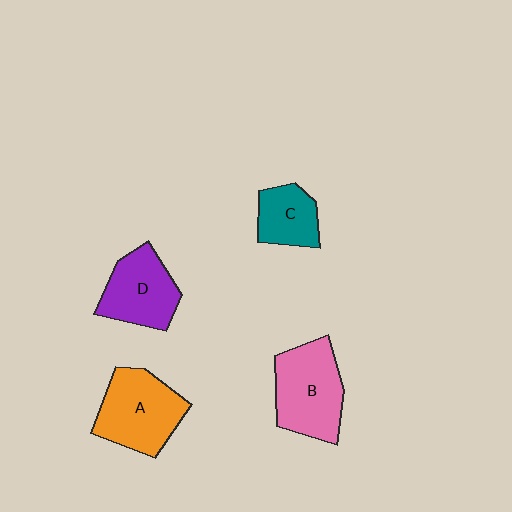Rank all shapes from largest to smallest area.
From largest to smallest: B (pink), A (orange), D (purple), C (teal).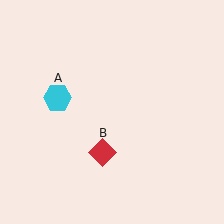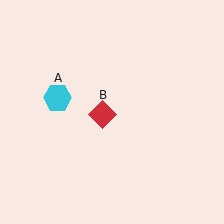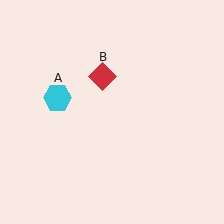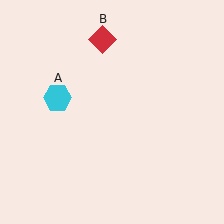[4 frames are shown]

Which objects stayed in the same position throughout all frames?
Cyan hexagon (object A) remained stationary.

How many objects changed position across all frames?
1 object changed position: red diamond (object B).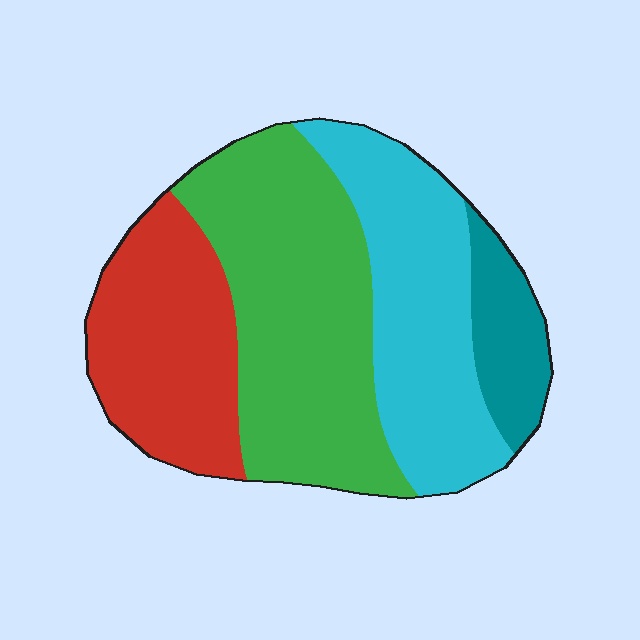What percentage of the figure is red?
Red covers roughly 25% of the figure.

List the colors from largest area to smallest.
From largest to smallest: green, cyan, red, teal.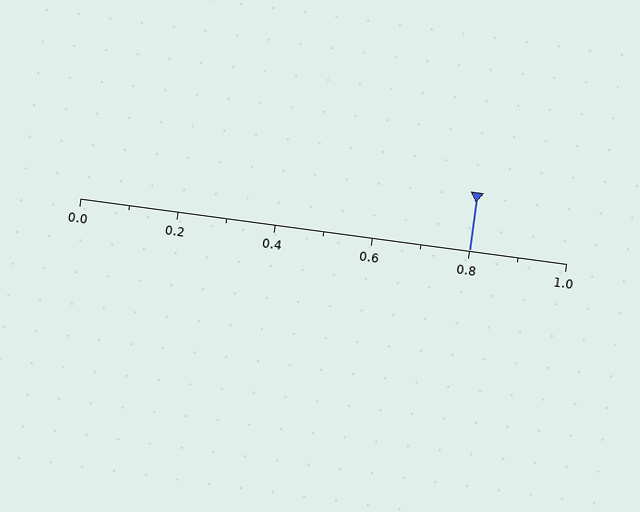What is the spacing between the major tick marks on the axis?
The major ticks are spaced 0.2 apart.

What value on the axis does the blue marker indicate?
The marker indicates approximately 0.8.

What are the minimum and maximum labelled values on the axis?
The axis runs from 0.0 to 1.0.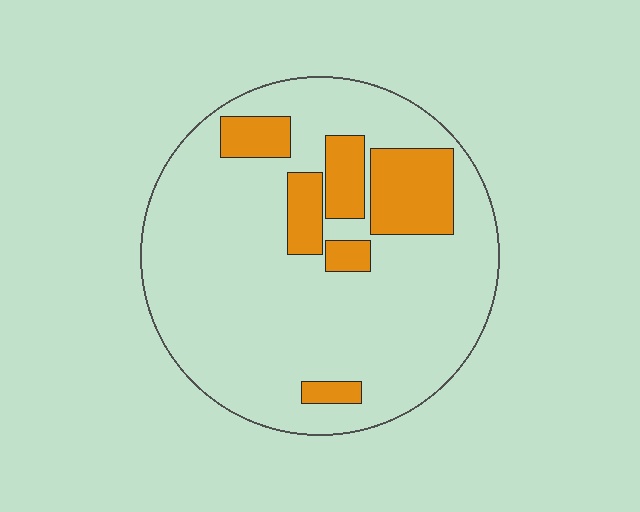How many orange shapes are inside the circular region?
6.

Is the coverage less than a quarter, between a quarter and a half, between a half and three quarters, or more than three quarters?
Less than a quarter.